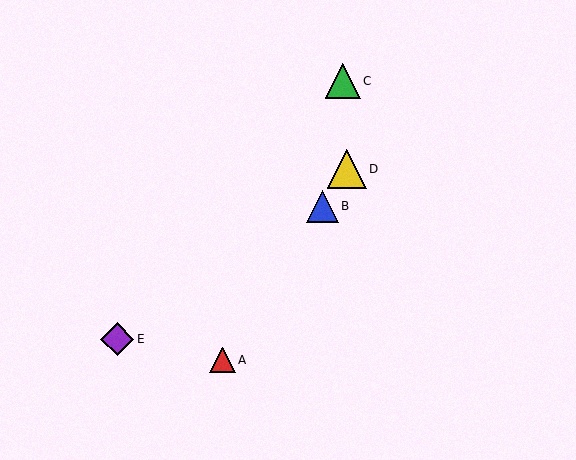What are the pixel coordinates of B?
Object B is at (323, 206).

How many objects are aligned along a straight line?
3 objects (A, B, D) are aligned along a straight line.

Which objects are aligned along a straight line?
Objects A, B, D are aligned along a straight line.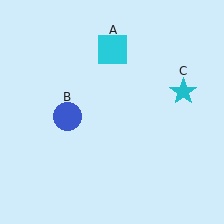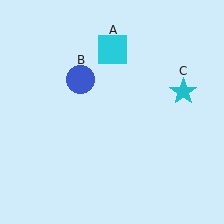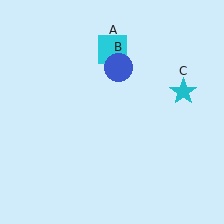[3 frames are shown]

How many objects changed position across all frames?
1 object changed position: blue circle (object B).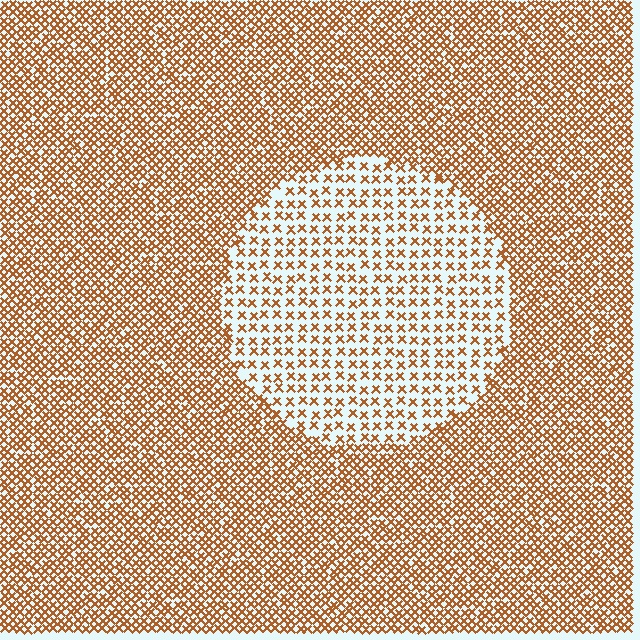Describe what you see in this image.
The image contains small brown elements arranged at two different densities. A circle-shaped region is visible where the elements are less densely packed than the surrounding area.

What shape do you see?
I see a circle.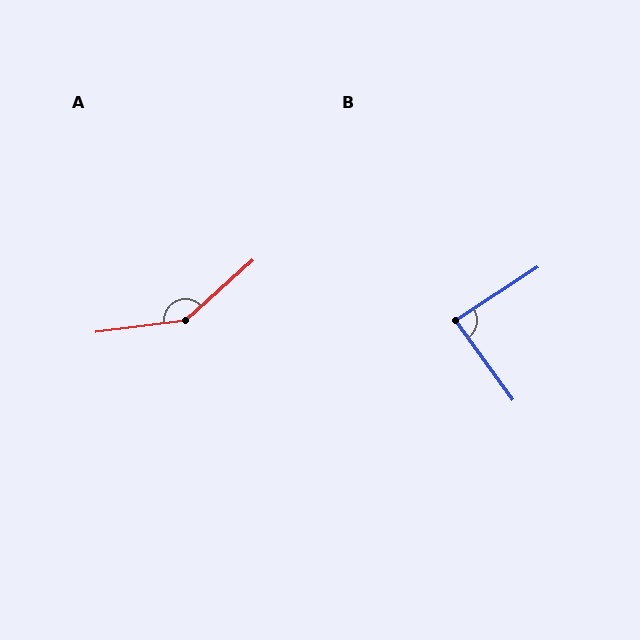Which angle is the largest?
A, at approximately 146 degrees.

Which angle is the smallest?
B, at approximately 87 degrees.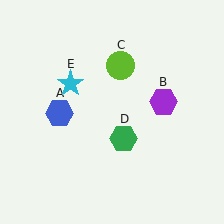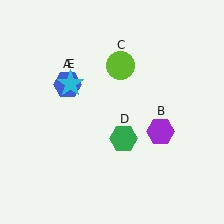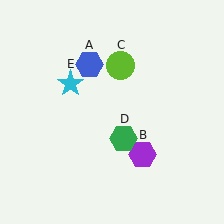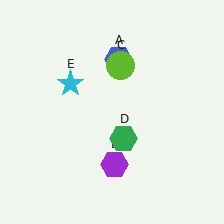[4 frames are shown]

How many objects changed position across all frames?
2 objects changed position: blue hexagon (object A), purple hexagon (object B).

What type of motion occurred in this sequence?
The blue hexagon (object A), purple hexagon (object B) rotated clockwise around the center of the scene.